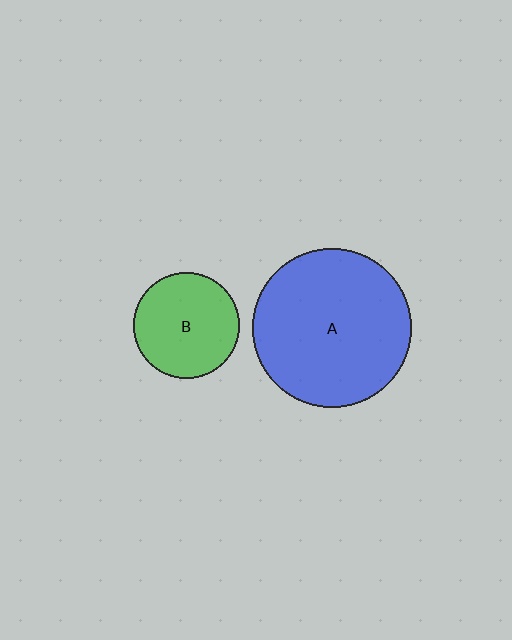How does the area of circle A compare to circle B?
Approximately 2.2 times.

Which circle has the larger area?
Circle A (blue).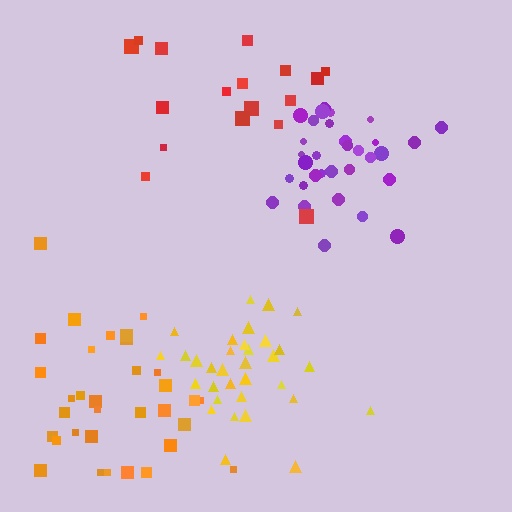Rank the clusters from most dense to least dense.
purple, yellow, orange, red.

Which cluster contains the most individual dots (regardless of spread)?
Orange (33).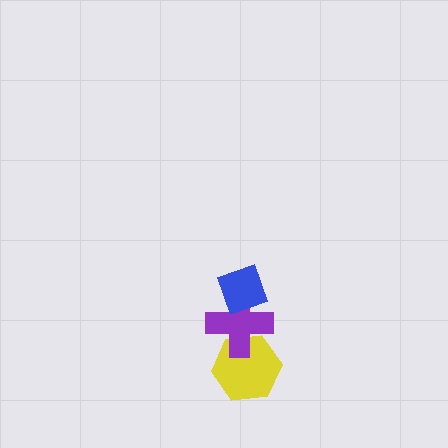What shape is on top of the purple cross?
The blue diamond is on top of the purple cross.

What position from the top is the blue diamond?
The blue diamond is 1st from the top.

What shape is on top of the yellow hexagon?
The purple cross is on top of the yellow hexagon.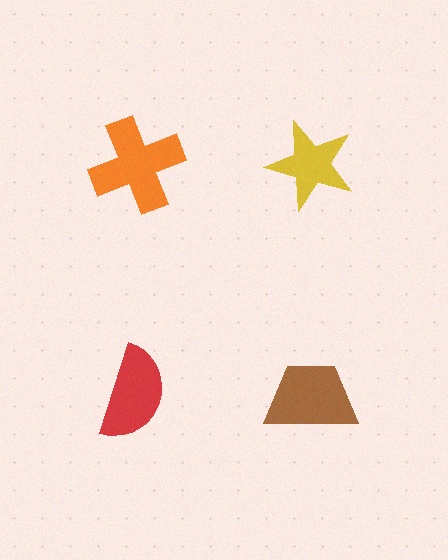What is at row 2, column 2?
A brown trapezoid.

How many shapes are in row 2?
2 shapes.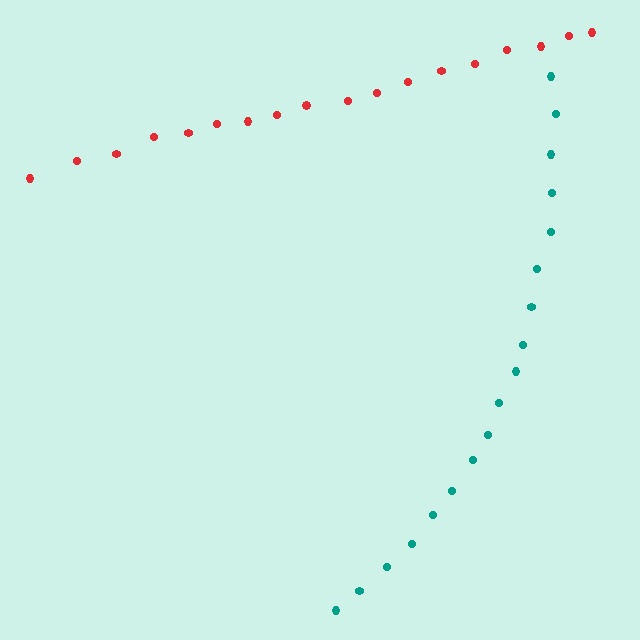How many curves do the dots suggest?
There are 2 distinct paths.